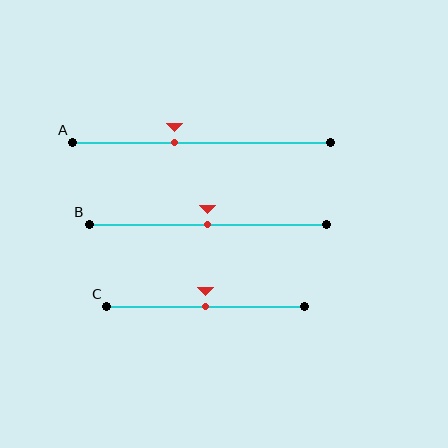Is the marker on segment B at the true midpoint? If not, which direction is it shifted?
Yes, the marker on segment B is at the true midpoint.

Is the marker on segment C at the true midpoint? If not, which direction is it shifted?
Yes, the marker on segment C is at the true midpoint.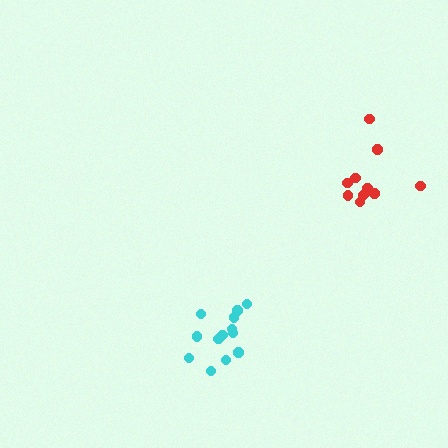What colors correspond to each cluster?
The clusters are colored: cyan, red.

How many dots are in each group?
Group 1: 13 dots, Group 2: 10 dots (23 total).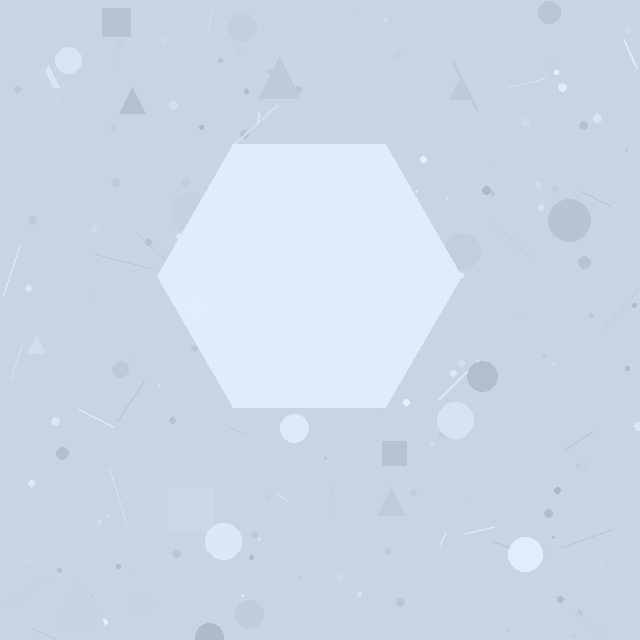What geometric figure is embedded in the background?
A hexagon is embedded in the background.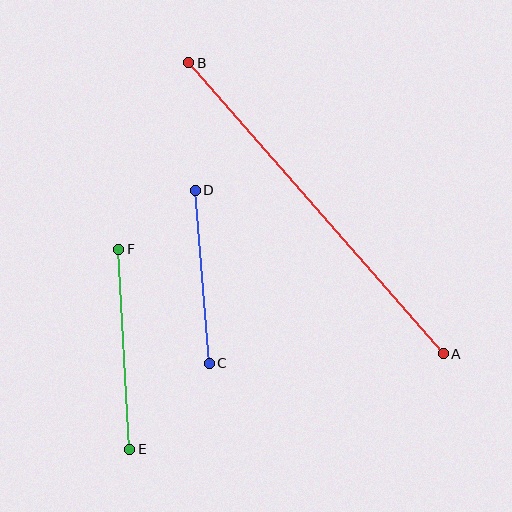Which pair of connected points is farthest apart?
Points A and B are farthest apart.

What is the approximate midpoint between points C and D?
The midpoint is at approximately (202, 277) pixels.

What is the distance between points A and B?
The distance is approximately 386 pixels.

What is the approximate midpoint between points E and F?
The midpoint is at approximately (124, 349) pixels.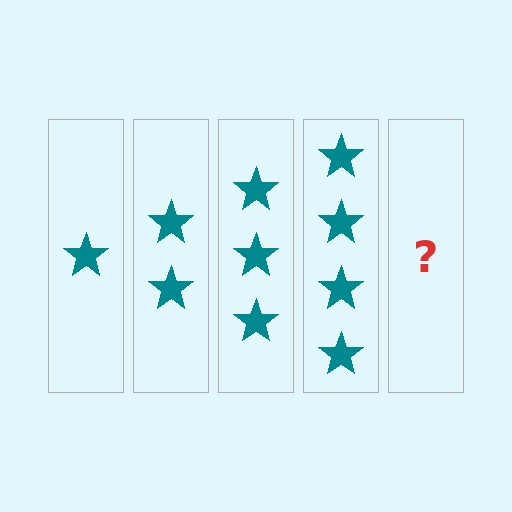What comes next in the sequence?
The next element should be 5 stars.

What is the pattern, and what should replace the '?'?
The pattern is that each step adds one more star. The '?' should be 5 stars.